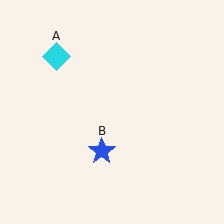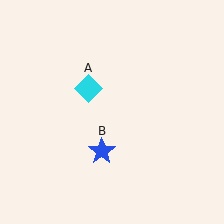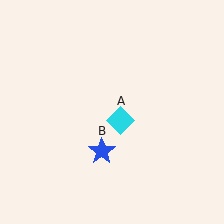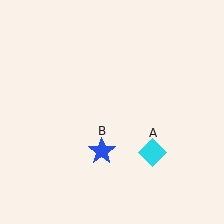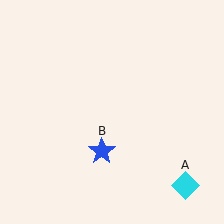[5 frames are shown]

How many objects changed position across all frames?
1 object changed position: cyan diamond (object A).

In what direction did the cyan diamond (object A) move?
The cyan diamond (object A) moved down and to the right.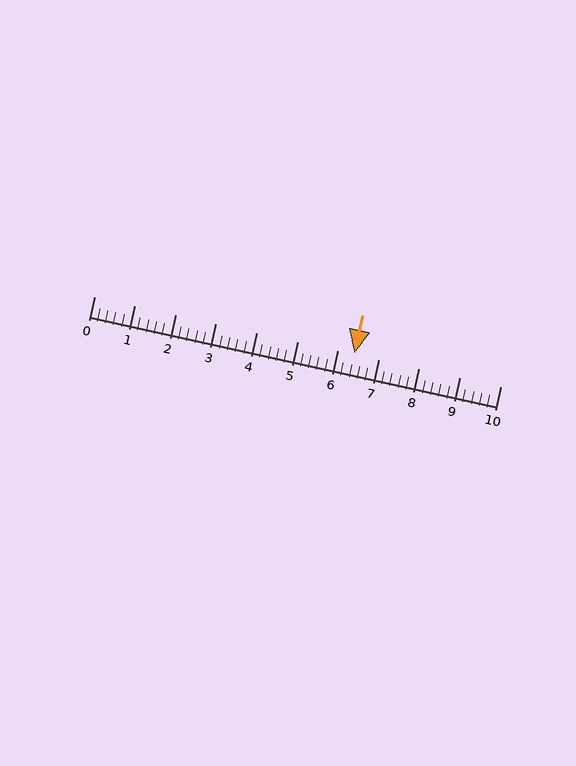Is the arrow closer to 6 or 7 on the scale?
The arrow is closer to 6.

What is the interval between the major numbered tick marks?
The major tick marks are spaced 1 units apart.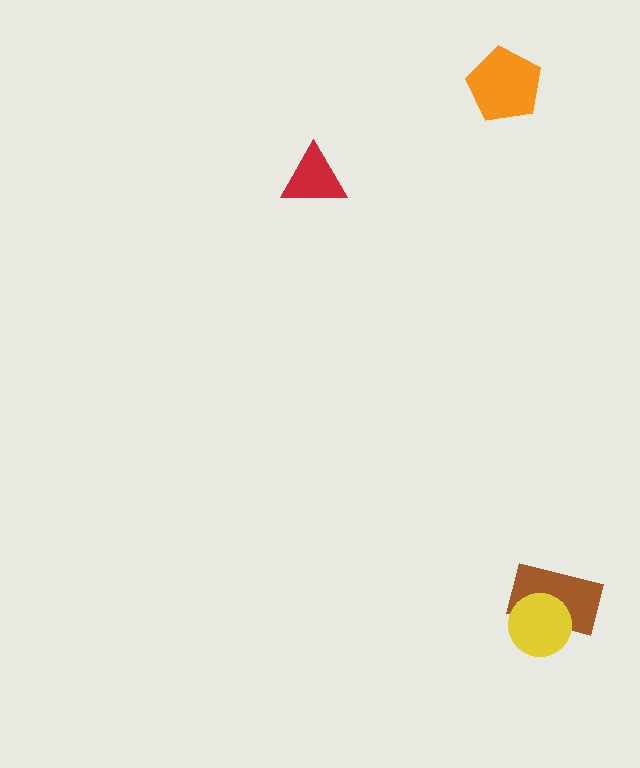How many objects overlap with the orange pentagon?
0 objects overlap with the orange pentagon.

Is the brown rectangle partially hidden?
Yes, it is partially covered by another shape.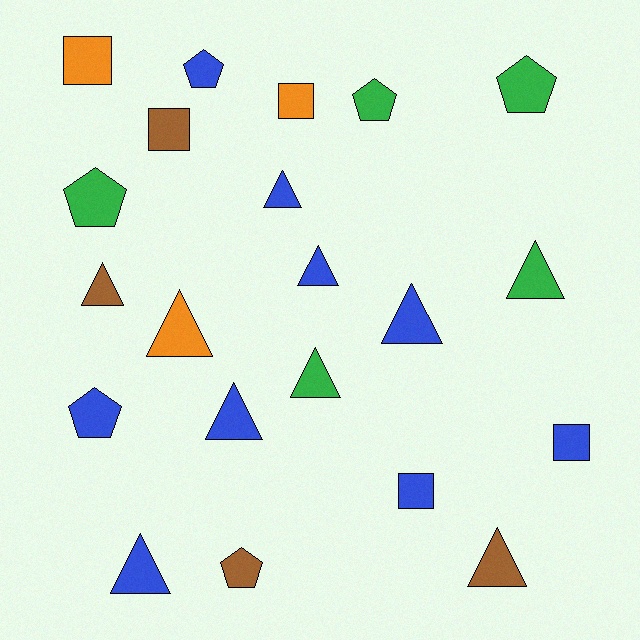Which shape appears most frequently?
Triangle, with 10 objects.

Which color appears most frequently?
Blue, with 9 objects.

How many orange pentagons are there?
There are no orange pentagons.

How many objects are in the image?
There are 21 objects.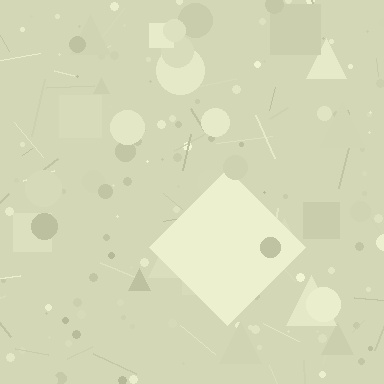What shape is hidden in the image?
A diamond is hidden in the image.